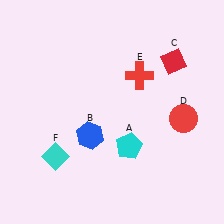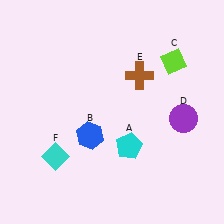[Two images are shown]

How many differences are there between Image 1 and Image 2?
There are 3 differences between the two images.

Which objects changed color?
C changed from red to lime. D changed from red to purple. E changed from red to brown.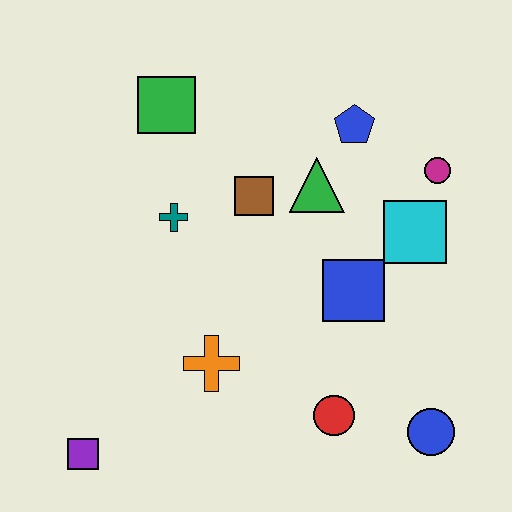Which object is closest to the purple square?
The orange cross is closest to the purple square.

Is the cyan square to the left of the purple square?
No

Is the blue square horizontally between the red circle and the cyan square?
Yes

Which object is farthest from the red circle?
The green square is farthest from the red circle.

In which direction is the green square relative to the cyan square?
The green square is to the left of the cyan square.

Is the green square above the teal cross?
Yes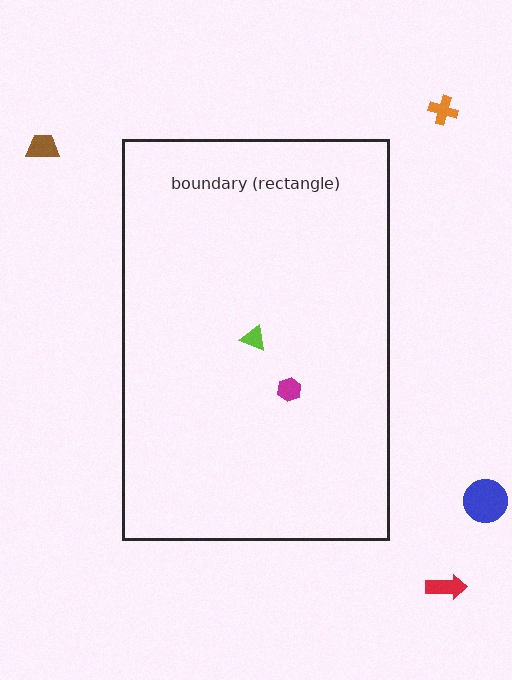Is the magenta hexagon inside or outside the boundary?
Inside.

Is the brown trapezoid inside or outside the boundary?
Outside.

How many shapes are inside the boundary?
2 inside, 4 outside.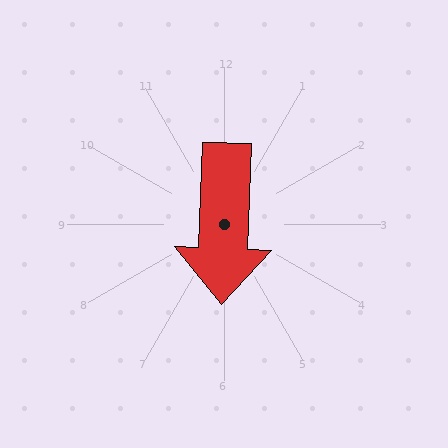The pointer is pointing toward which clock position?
Roughly 6 o'clock.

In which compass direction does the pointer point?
South.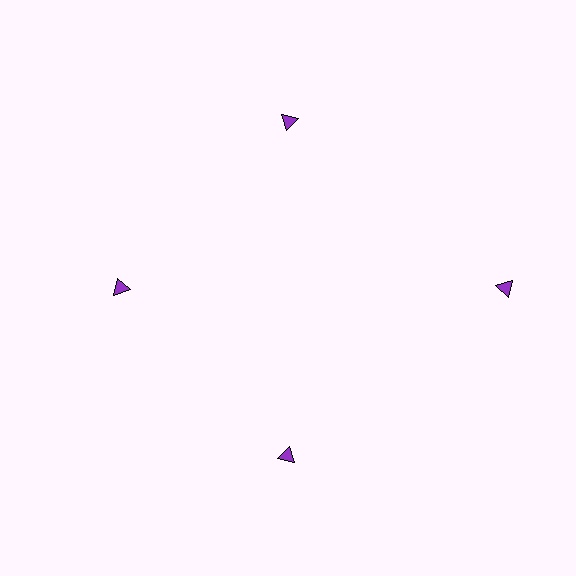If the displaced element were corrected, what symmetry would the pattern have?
It would have 4-fold rotational symmetry — the pattern would map onto itself every 90 degrees.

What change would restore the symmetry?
The symmetry would be restored by moving it inward, back onto the ring so that all 4 triangles sit at equal angles and equal distance from the center.